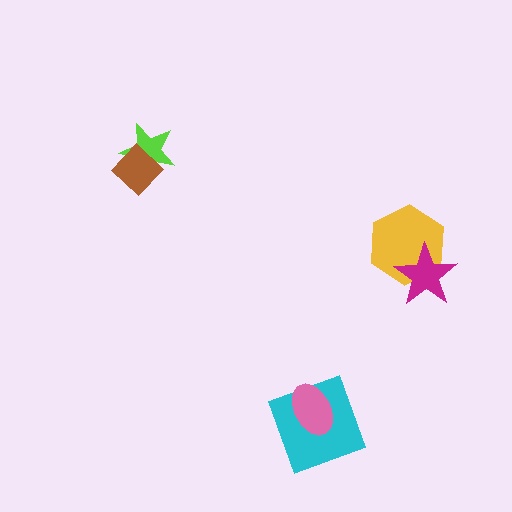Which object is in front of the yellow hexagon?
The magenta star is in front of the yellow hexagon.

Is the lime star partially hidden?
Yes, it is partially covered by another shape.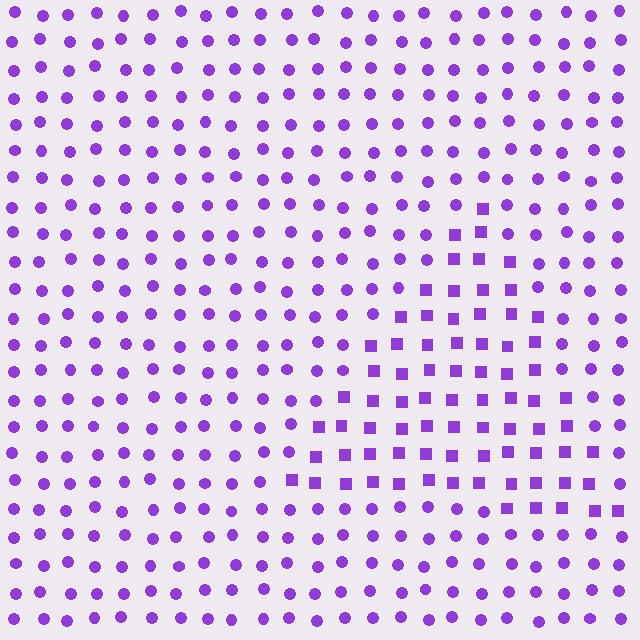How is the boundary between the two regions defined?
The boundary is defined by a change in element shape: squares inside vs. circles outside. All elements share the same color and spacing.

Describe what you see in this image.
The image is filled with small purple elements arranged in a uniform grid. A triangle-shaped region contains squares, while the surrounding area contains circles. The boundary is defined purely by the change in element shape.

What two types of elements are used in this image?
The image uses squares inside the triangle region and circles outside it.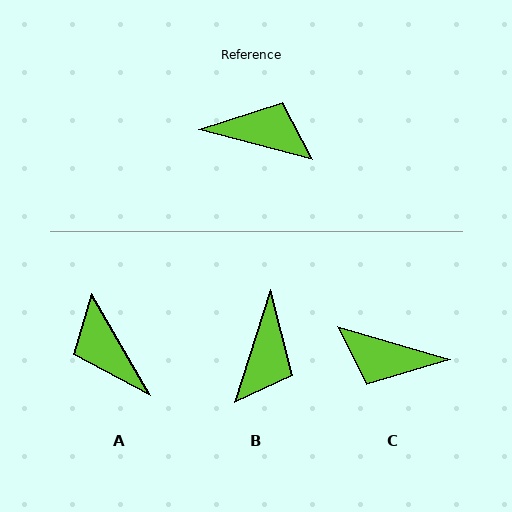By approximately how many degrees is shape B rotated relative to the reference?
Approximately 93 degrees clockwise.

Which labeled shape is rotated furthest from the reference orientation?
C, about 179 degrees away.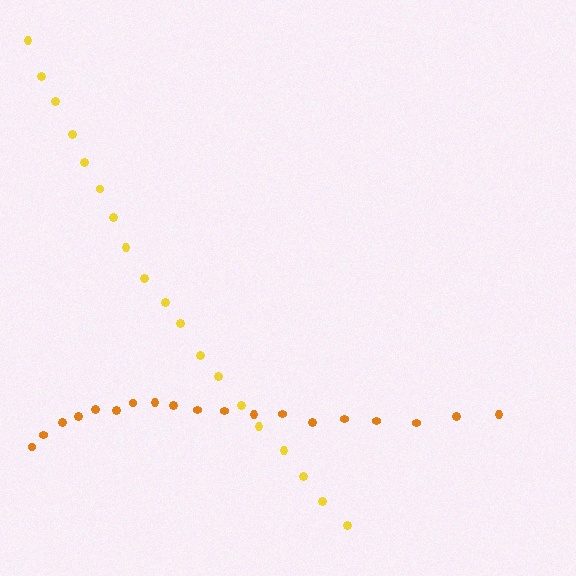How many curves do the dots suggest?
There are 2 distinct paths.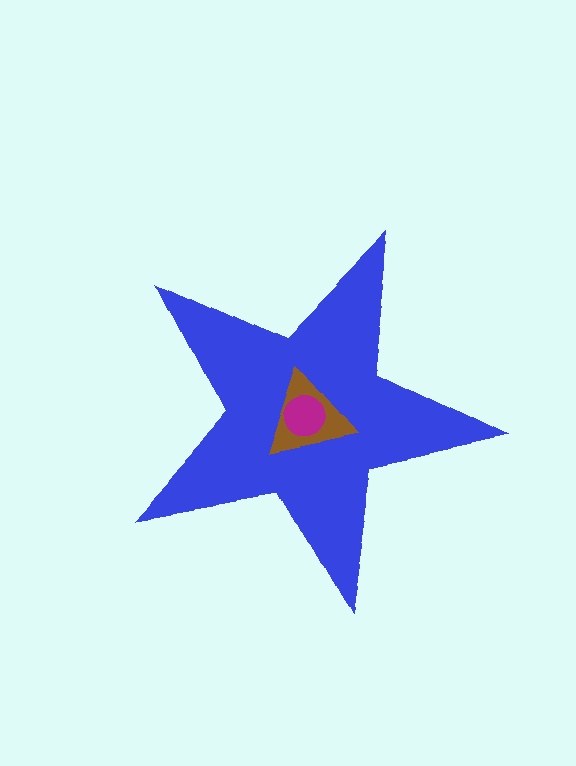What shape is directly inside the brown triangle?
The magenta circle.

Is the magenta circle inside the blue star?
Yes.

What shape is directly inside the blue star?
The brown triangle.